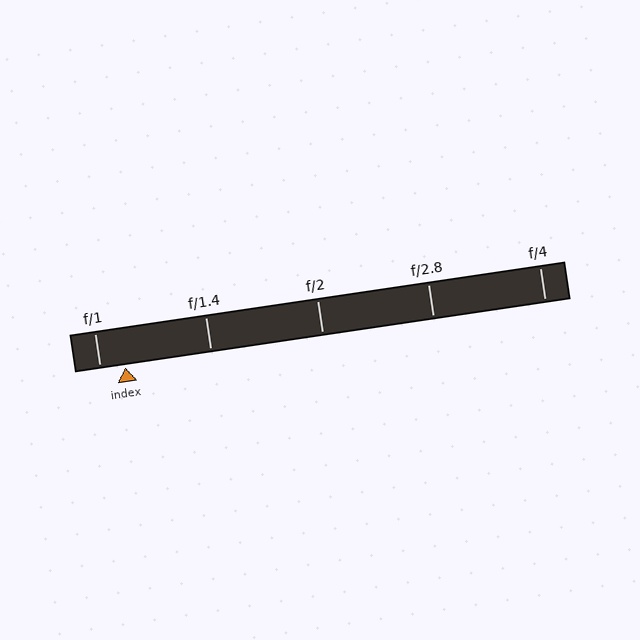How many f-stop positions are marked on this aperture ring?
There are 5 f-stop positions marked.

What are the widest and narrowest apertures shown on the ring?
The widest aperture shown is f/1 and the narrowest is f/4.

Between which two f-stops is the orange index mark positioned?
The index mark is between f/1 and f/1.4.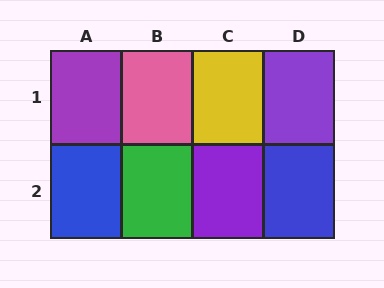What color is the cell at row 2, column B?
Green.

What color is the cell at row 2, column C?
Purple.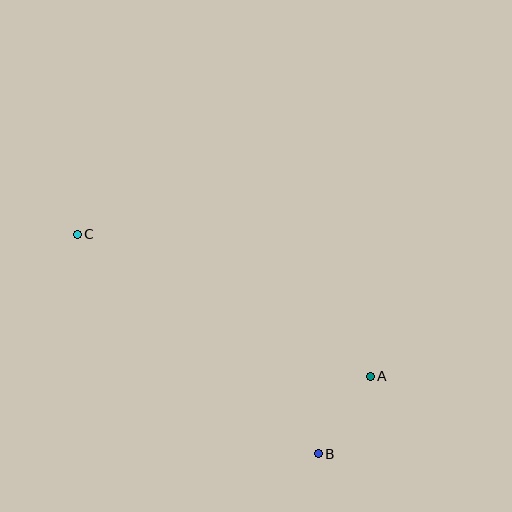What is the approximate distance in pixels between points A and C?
The distance between A and C is approximately 326 pixels.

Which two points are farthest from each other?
Points B and C are farthest from each other.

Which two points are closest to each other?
Points A and B are closest to each other.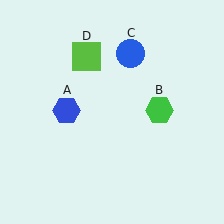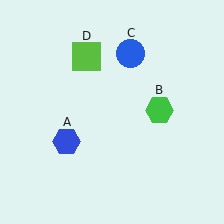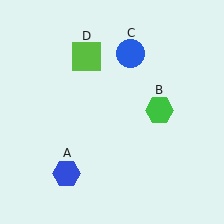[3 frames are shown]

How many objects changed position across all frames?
1 object changed position: blue hexagon (object A).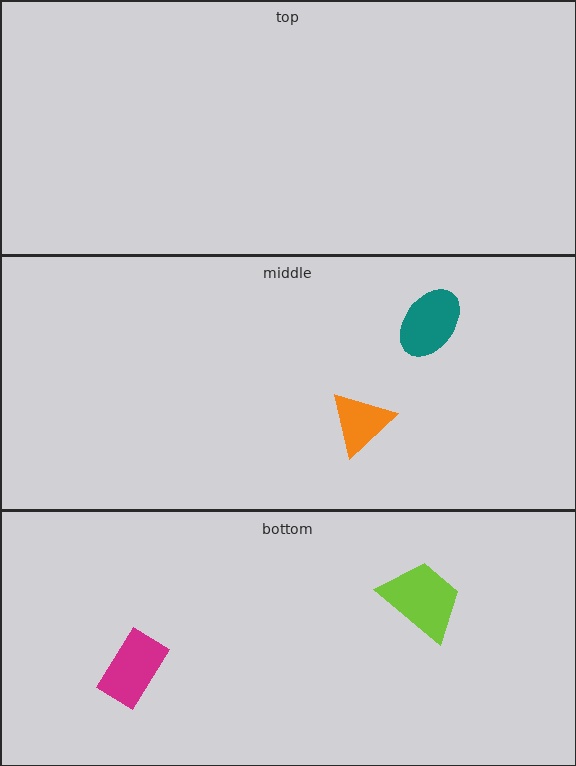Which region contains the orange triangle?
The middle region.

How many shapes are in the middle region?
2.